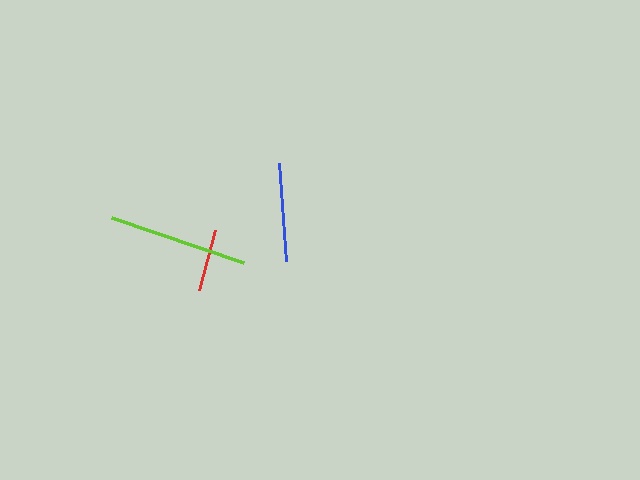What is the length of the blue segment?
The blue segment is approximately 99 pixels long.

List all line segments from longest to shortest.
From longest to shortest: lime, blue, red.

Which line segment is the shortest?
The red line is the shortest at approximately 62 pixels.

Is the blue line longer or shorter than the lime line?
The lime line is longer than the blue line.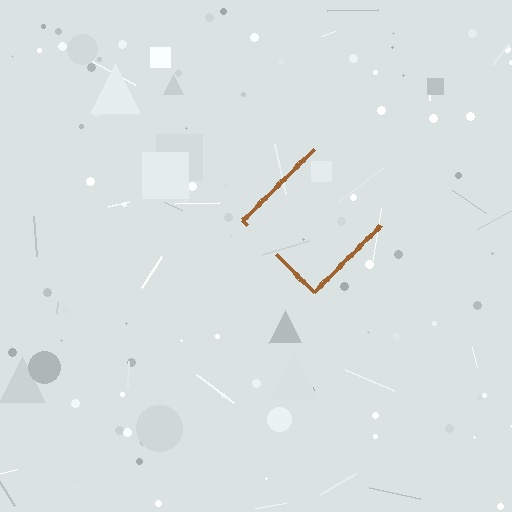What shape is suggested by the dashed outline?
The dashed outline suggests a diamond.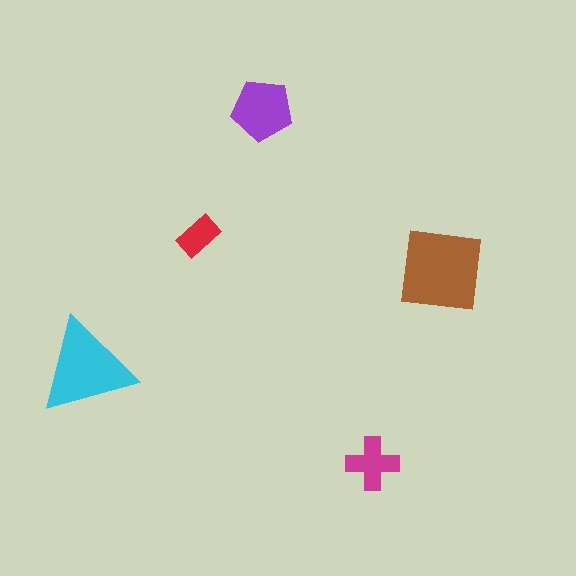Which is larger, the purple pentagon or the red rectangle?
The purple pentagon.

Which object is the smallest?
The red rectangle.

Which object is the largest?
The brown square.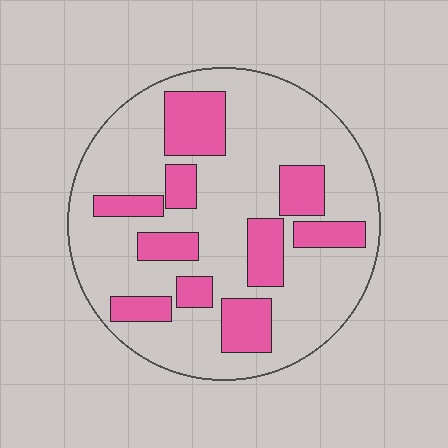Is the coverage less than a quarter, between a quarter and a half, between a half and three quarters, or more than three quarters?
Between a quarter and a half.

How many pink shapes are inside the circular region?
10.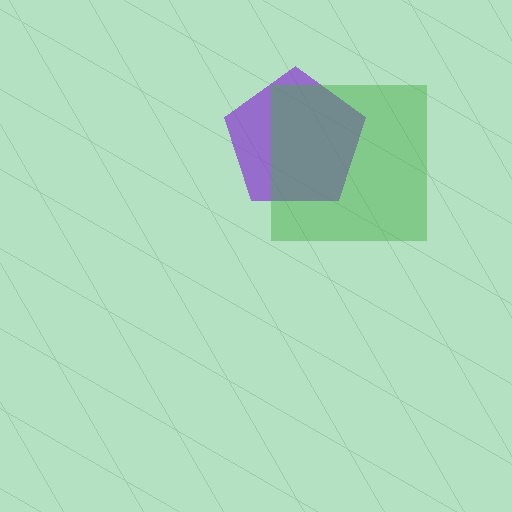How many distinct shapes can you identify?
There are 2 distinct shapes: a purple pentagon, a green square.